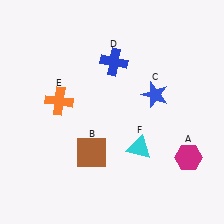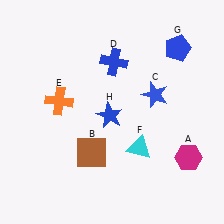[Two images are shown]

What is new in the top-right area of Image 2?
A blue pentagon (G) was added in the top-right area of Image 2.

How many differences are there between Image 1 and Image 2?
There are 2 differences between the two images.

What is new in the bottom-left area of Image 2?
A blue star (H) was added in the bottom-left area of Image 2.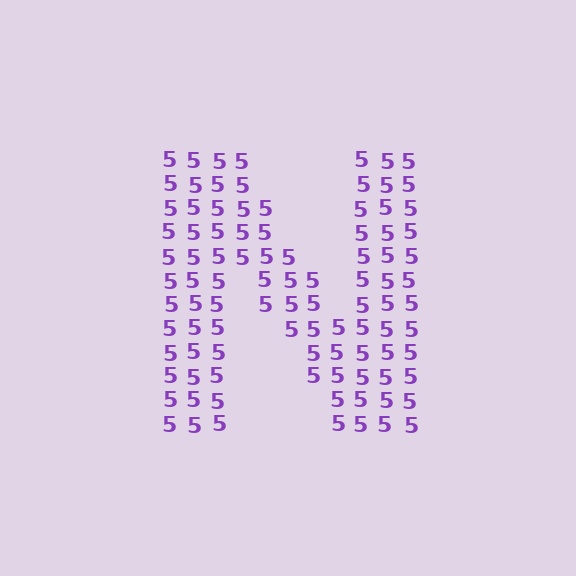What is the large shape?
The large shape is the letter N.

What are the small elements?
The small elements are digit 5's.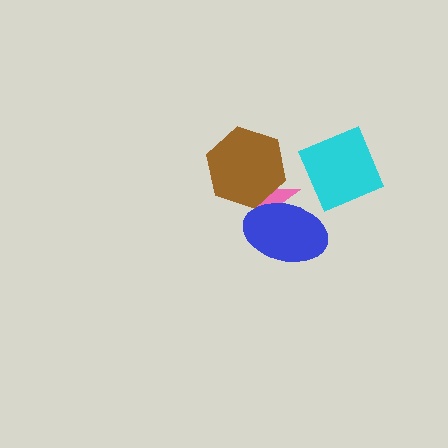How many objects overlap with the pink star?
2 objects overlap with the pink star.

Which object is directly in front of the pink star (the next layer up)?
The blue ellipse is directly in front of the pink star.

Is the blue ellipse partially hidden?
Yes, it is partially covered by another shape.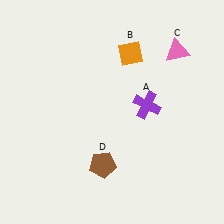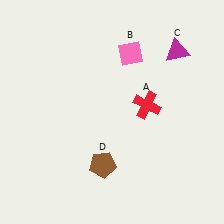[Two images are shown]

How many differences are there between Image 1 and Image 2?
There are 3 differences between the two images.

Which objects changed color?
A changed from purple to red. B changed from orange to pink. C changed from pink to magenta.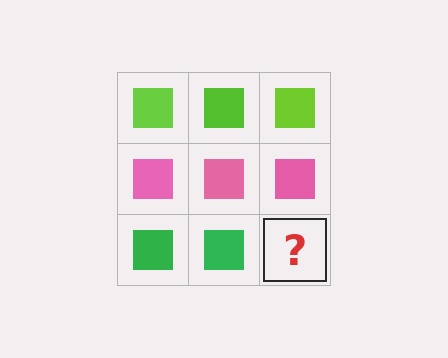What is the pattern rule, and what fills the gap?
The rule is that each row has a consistent color. The gap should be filled with a green square.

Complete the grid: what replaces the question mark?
The question mark should be replaced with a green square.